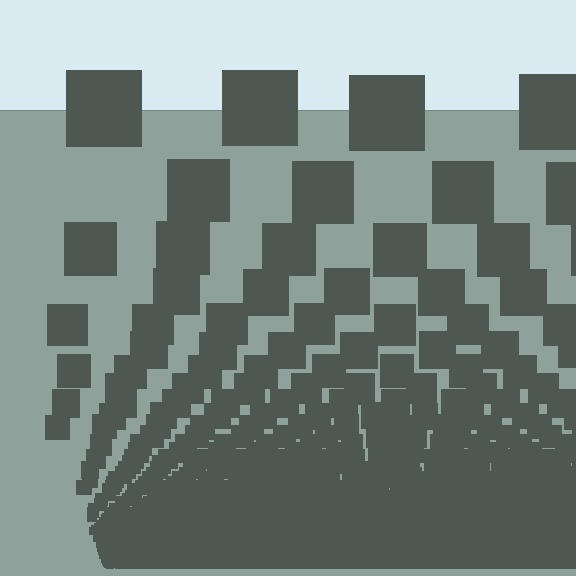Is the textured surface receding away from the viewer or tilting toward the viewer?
The surface appears to tilt toward the viewer. Texture elements get larger and sparser toward the top.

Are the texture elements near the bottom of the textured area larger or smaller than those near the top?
Smaller. The gradient is inverted — elements near the bottom are smaller and denser.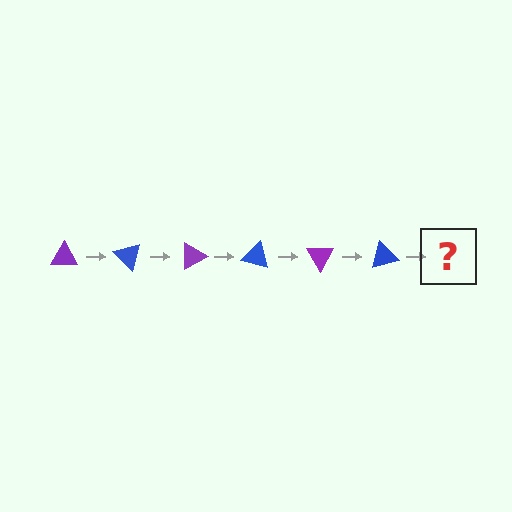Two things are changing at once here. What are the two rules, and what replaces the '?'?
The two rules are that it rotates 45 degrees each step and the color cycles through purple and blue. The '?' should be a purple triangle, rotated 270 degrees from the start.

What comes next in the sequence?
The next element should be a purple triangle, rotated 270 degrees from the start.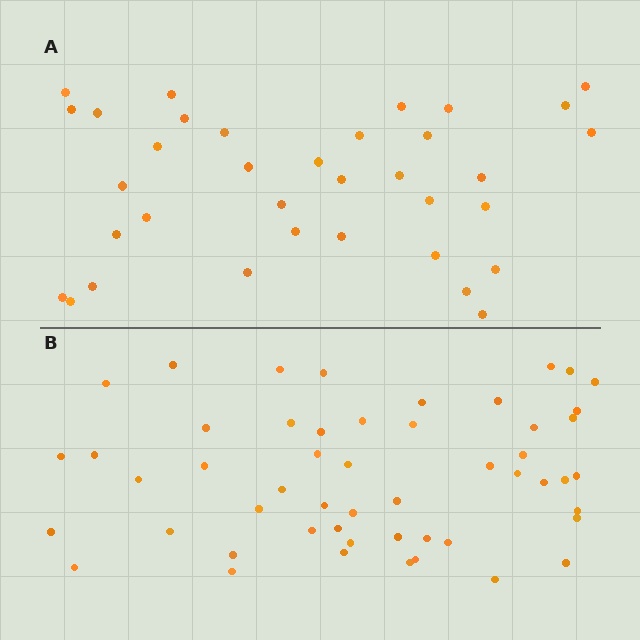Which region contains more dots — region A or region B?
Region B (the bottom region) has more dots.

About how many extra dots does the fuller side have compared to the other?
Region B has approximately 15 more dots than region A.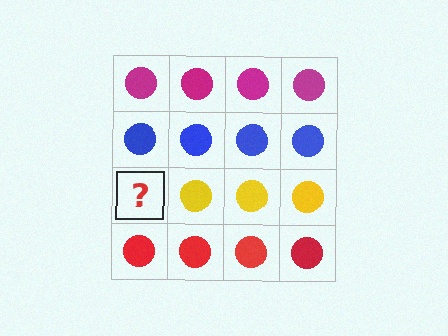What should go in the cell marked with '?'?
The missing cell should contain a yellow circle.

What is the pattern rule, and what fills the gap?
The rule is that each row has a consistent color. The gap should be filled with a yellow circle.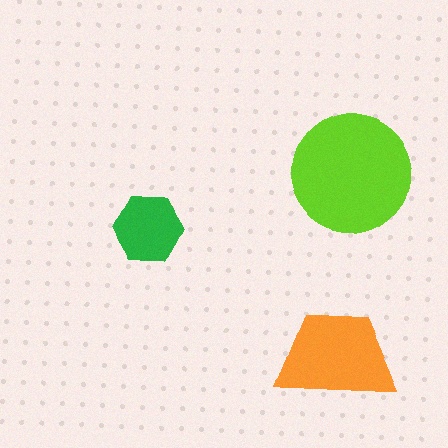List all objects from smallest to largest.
The green hexagon, the orange trapezoid, the lime circle.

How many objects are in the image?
There are 3 objects in the image.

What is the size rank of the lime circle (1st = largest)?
1st.